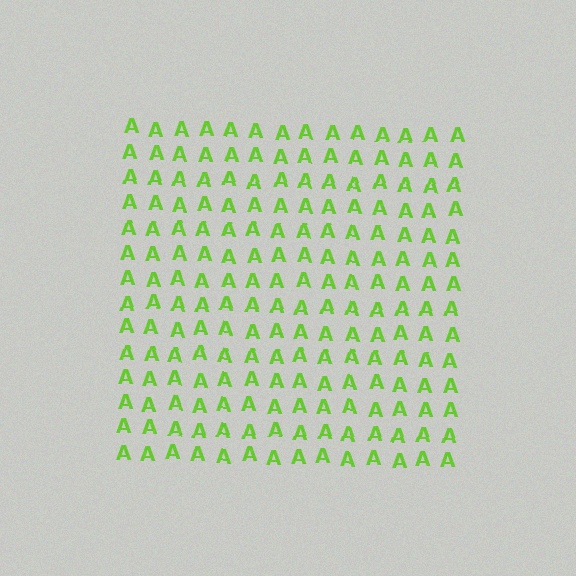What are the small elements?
The small elements are letter A's.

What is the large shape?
The large shape is a square.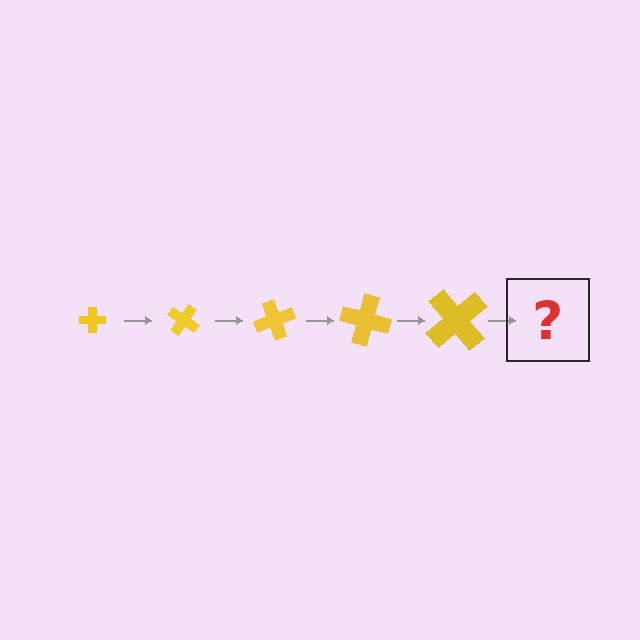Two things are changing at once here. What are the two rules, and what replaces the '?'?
The two rules are that the cross grows larger each step and it rotates 35 degrees each step. The '?' should be a cross, larger than the previous one and rotated 175 degrees from the start.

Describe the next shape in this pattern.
It should be a cross, larger than the previous one and rotated 175 degrees from the start.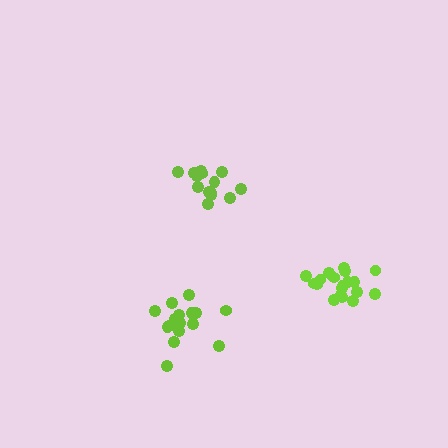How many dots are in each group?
Group 1: 19 dots, Group 2: 14 dots, Group 3: 16 dots (49 total).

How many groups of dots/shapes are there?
There are 3 groups.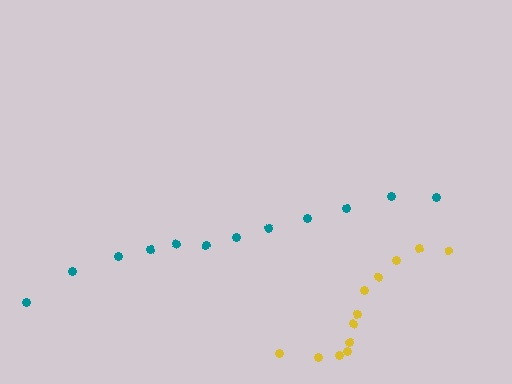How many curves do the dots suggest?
There are 2 distinct paths.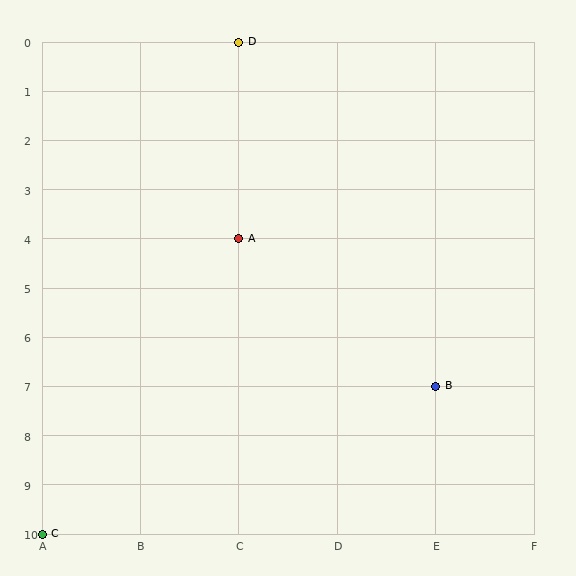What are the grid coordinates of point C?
Point C is at grid coordinates (A, 10).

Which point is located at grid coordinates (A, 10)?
Point C is at (A, 10).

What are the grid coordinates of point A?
Point A is at grid coordinates (C, 4).